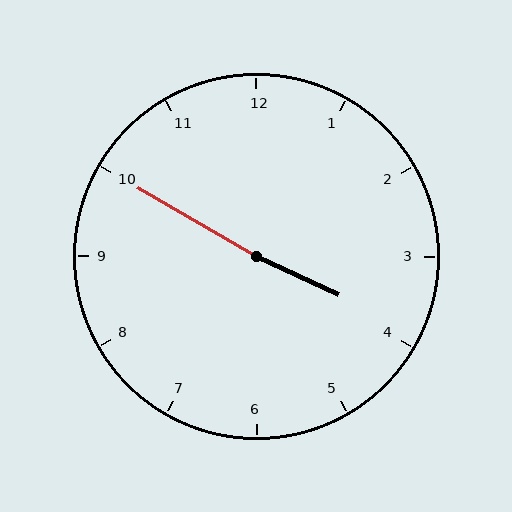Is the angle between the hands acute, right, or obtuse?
It is obtuse.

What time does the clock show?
3:50.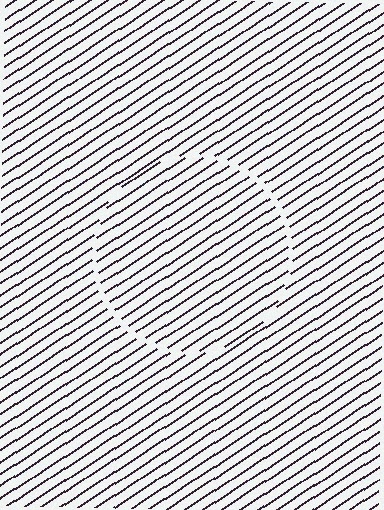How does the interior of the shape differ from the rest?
The interior of the shape contains the same grating, shifted by half a period — the contour is defined by the phase discontinuity where line-ends from the inner and outer gratings abut.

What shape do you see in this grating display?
An illusory circle. The interior of the shape contains the same grating, shifted by half a period — the contour is defined by the phase discontinuity where line-ends from the inner and outer gratings abut.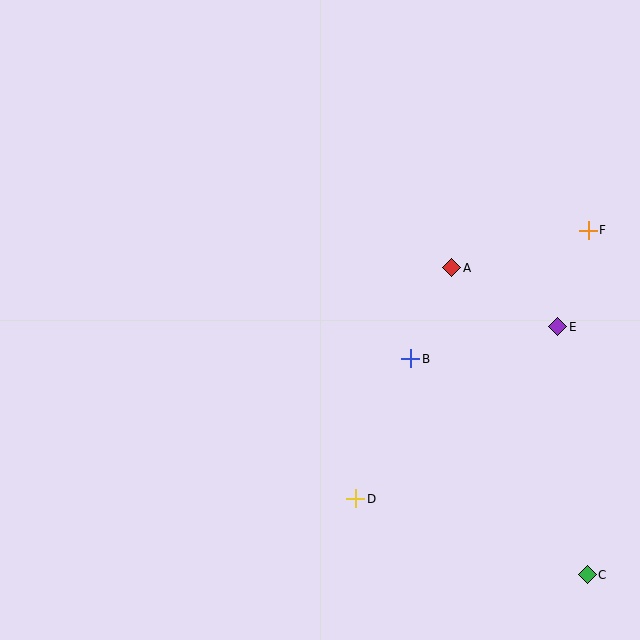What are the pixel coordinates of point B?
Point B is at (411, 359).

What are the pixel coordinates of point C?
Point C is at (587, 575).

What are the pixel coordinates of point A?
Point A is at (452, 268).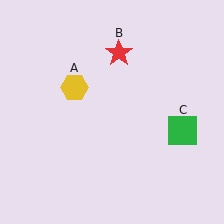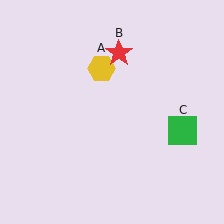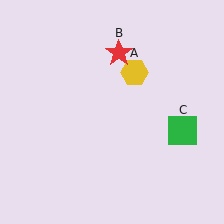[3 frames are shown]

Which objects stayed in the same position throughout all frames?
Red star (object B) and green square (object C) remained stationary.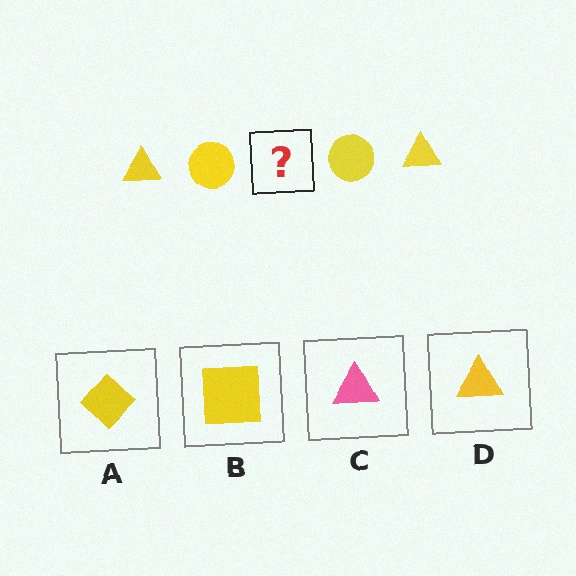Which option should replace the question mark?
Option D.